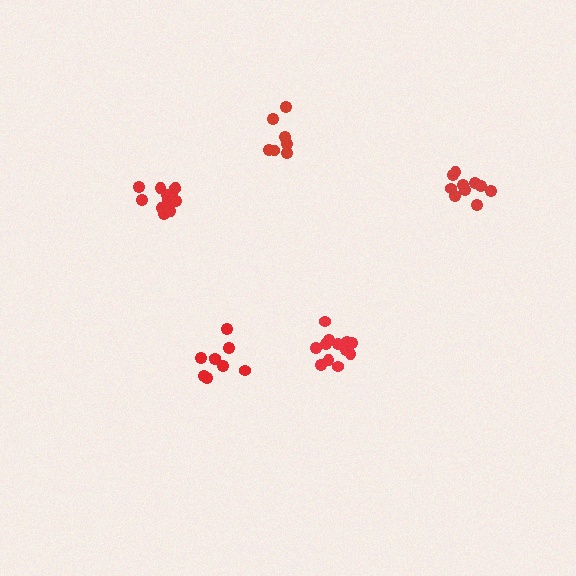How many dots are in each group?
Group 1: 13 dots, Group 2: 7 dots, Group 3: 13 dots, Group 4: 10 dots, Group 5: 9 dots (52 total).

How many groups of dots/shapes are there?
There are 5 groups.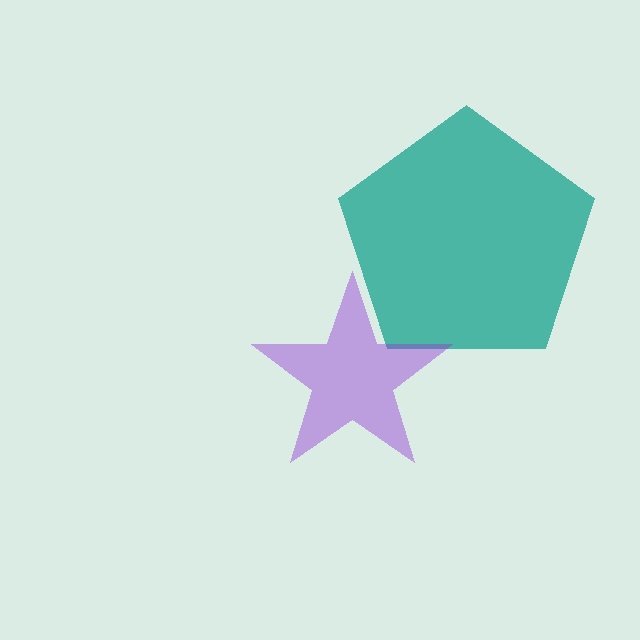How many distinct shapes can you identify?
There are 2 distinct shapes: a teal pentagon, a purple star.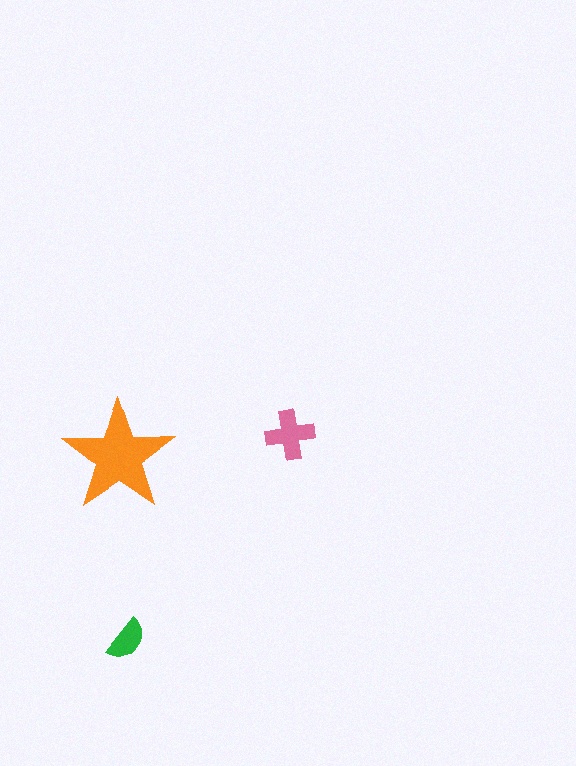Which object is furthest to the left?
The orange star is leftmost.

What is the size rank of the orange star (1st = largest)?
1st.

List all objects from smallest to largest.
The green semicircle, the pink cross, the orange star.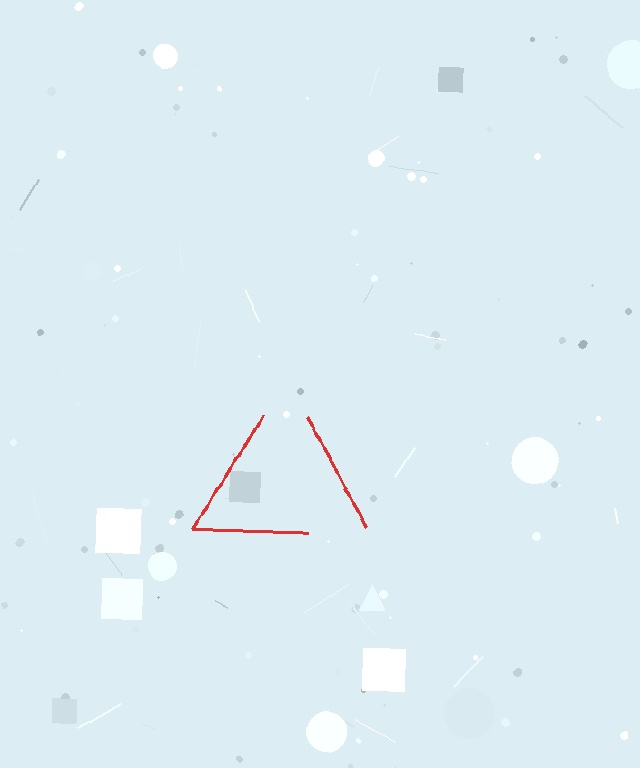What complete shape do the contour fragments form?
The contour fragments form a triangle.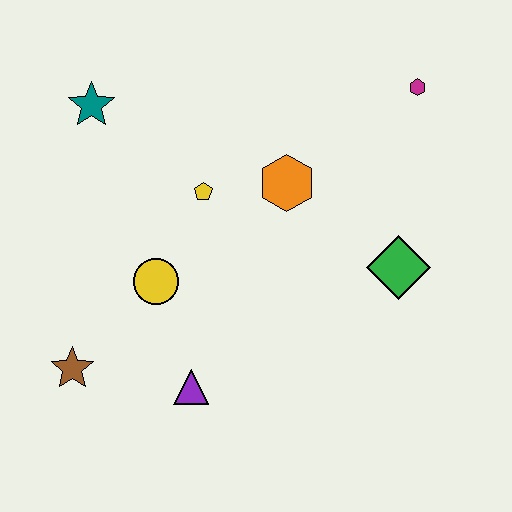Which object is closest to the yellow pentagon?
The orange hexagon is closest to the yellow pentagon.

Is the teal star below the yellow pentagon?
No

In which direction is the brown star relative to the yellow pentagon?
The brown star is below the yellow pentagon.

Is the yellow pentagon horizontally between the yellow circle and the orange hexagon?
Yes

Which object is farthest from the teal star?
The green diamond is farthest from the teal star.